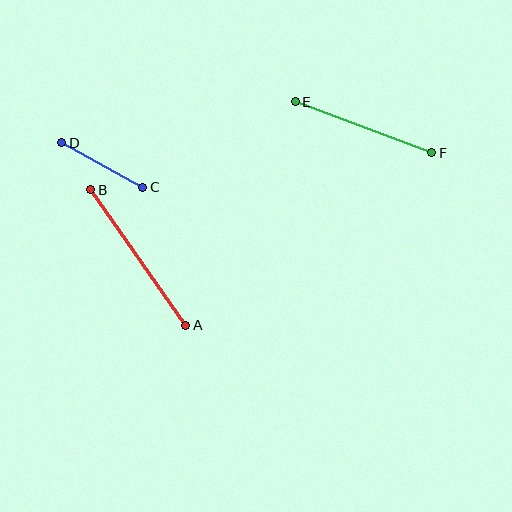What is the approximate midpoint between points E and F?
The midpoint is at approximately (364, 127) pixels.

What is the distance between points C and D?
The distance is approximately 92 pixels.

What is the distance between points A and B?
The distance is approximately 165 pixels.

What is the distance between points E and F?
The distance is approximately 145 pixels.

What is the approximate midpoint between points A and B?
The midpoint is at approximately (138, 257) pixels.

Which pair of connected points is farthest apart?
Points A and B are farthest apart.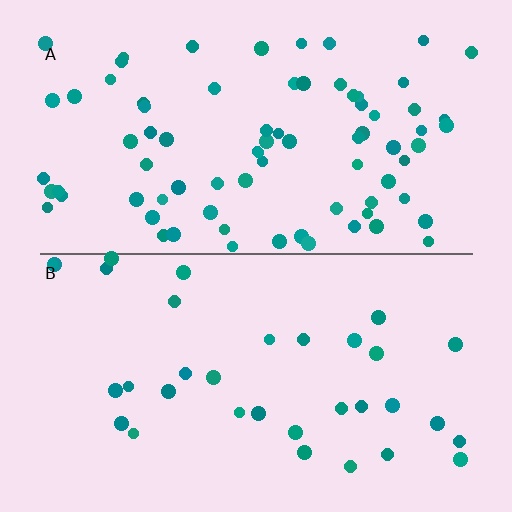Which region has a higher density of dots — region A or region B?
A (the top).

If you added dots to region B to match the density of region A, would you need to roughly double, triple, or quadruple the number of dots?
Approximately double.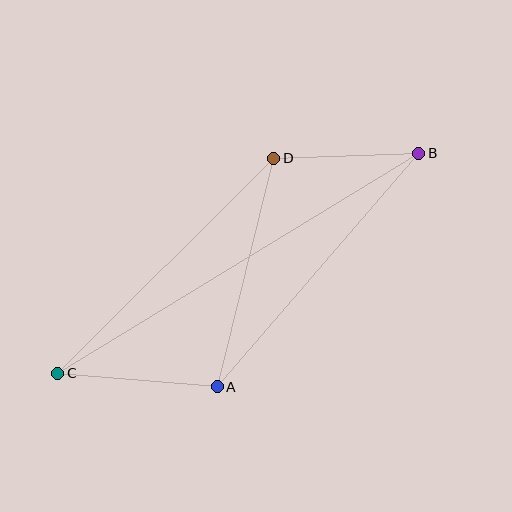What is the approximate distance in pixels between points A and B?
The distance between A and B is approximately 308 pixels.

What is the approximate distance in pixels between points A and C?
The distance between A and C is approximately 160 pixels.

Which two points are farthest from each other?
Points B and C are farthest from each other.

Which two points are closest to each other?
Points B and D are closest to each other.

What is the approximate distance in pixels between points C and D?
The distance between C and D is approximately 304 pixels.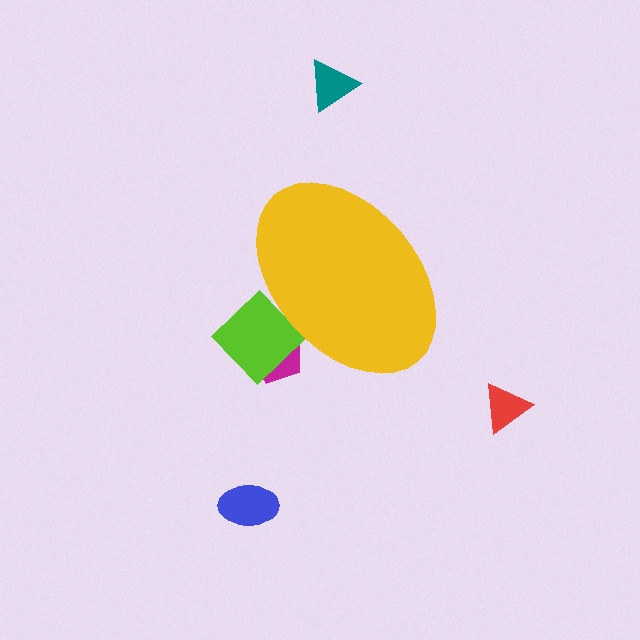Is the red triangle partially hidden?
No, the red triangle is fully visible.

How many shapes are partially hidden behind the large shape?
3 shapes are partially hidden.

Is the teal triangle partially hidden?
No, the teal triangle is fully visible.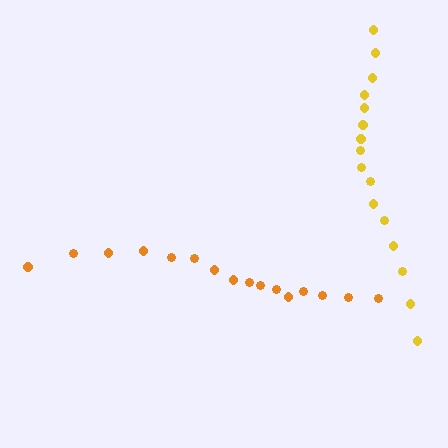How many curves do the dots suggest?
There are 2 distinct paths.